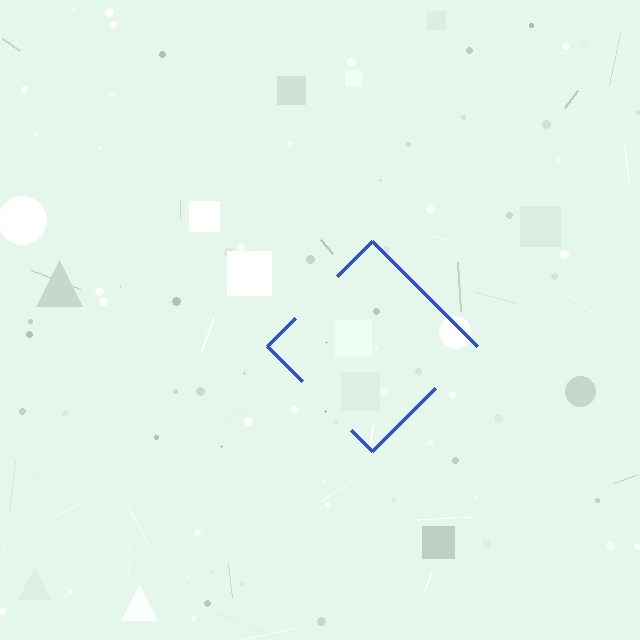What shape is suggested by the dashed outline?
The dashed outline suggests a diamond.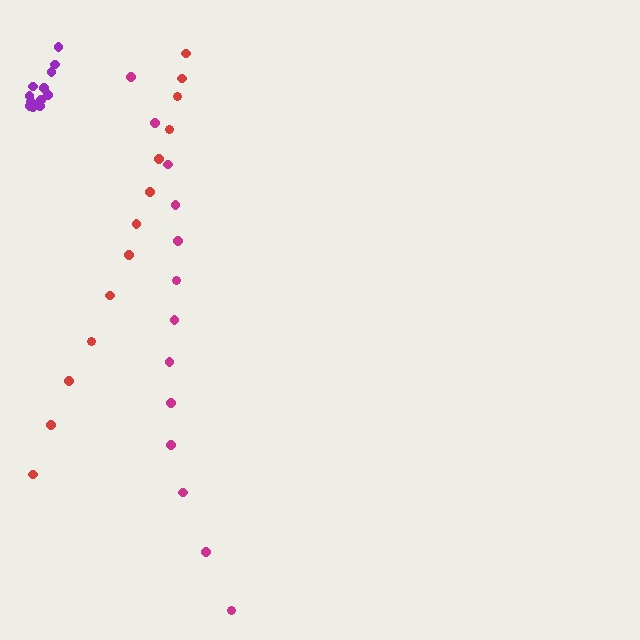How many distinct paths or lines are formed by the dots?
There are 3 distinct paths.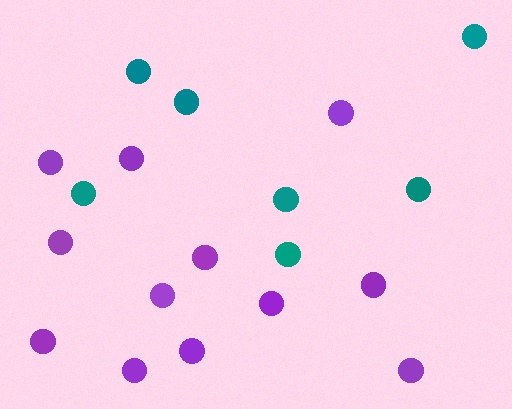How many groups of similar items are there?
There are 2 groups: one group of purple circles (12) and one group of teal circles (7).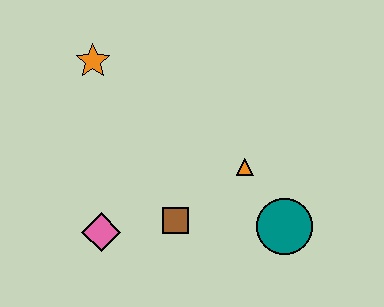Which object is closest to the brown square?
The pink diamond is closest to the brown square.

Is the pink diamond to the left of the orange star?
No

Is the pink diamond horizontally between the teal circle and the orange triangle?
No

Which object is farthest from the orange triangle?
The orange star is farthest from the orange triangle.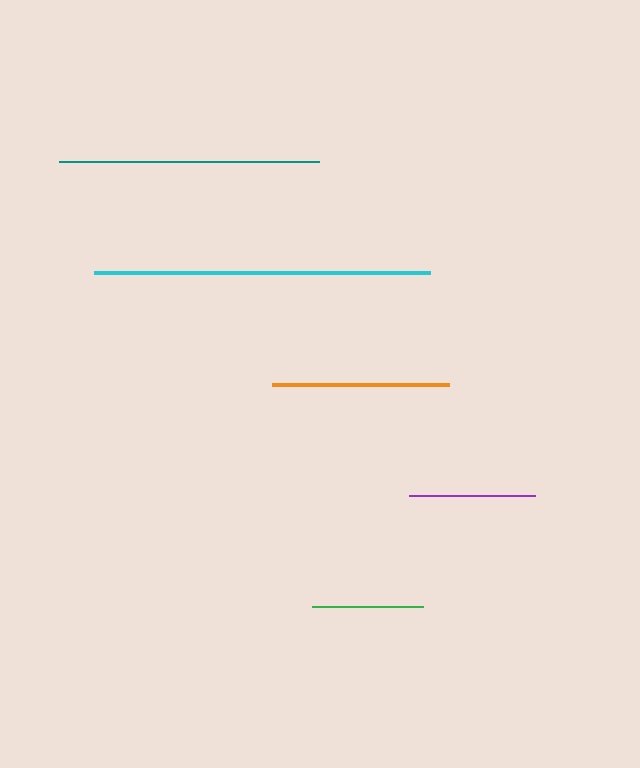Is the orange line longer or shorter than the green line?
The orange line is longer than the green line.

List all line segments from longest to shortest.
From longest to shortest: cyan, teal, orange, purple, green.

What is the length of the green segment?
The green segment is approximately 110 pixels long.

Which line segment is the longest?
The cyan line is the longest at approximately 336 pixels.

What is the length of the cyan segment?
The cyan segment is approximately 336 pixels long.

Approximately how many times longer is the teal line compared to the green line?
The teal line is approximately 2.4 times the length of the green line.